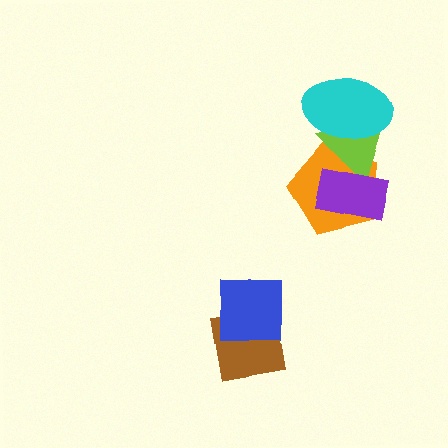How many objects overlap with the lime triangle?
3 objects overlap with the lime triangle.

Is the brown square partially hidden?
Yes, it is partially covered by another shape.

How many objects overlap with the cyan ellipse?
2 objects overlap with the cyan ellipse.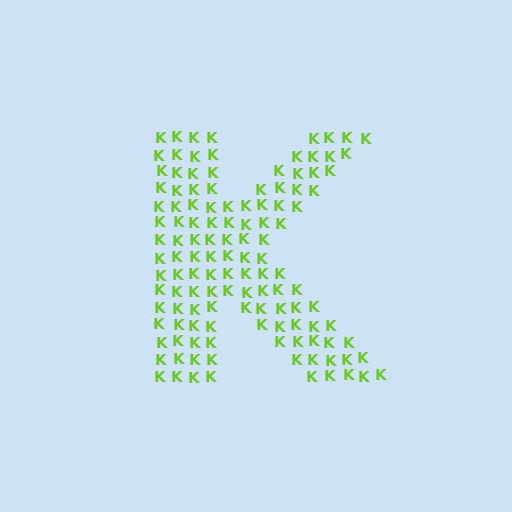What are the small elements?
The small elements are letter K's.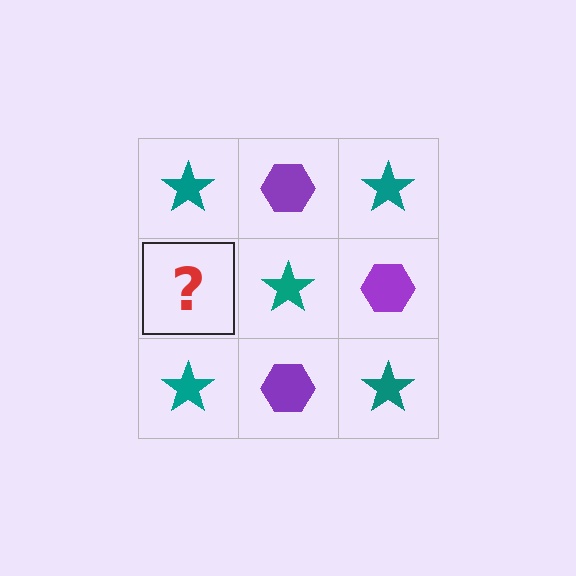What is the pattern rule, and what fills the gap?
The rule is that it alternates teal star and purple hexagon in a checkerboard pattern. The gap should be filled with a purple hexagon.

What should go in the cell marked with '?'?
The missing cell should contain a purple hexagon.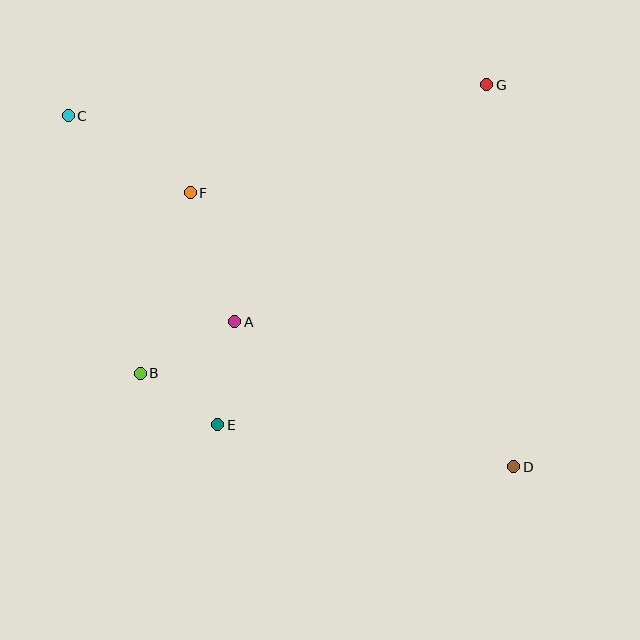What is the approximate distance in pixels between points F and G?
The distance between F and G is approximately 315 pixels.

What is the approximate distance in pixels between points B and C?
The distance between B and C is approximately 267 pixels.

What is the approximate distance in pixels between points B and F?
The distance between B and F is approximately 187 pixels.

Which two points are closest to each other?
Points B and E are closest to each other.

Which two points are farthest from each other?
Points C and D are farthest from each other.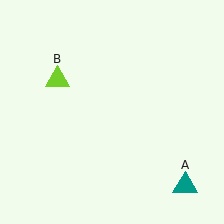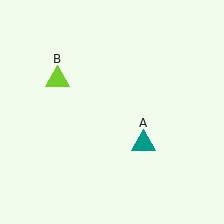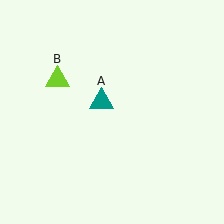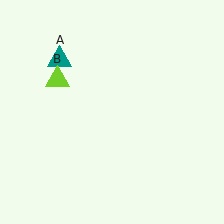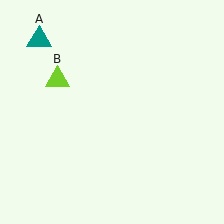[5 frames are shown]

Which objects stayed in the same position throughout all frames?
Lime triangle (object B) remained stationary.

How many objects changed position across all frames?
1 object changed position: teal triangle (object A).